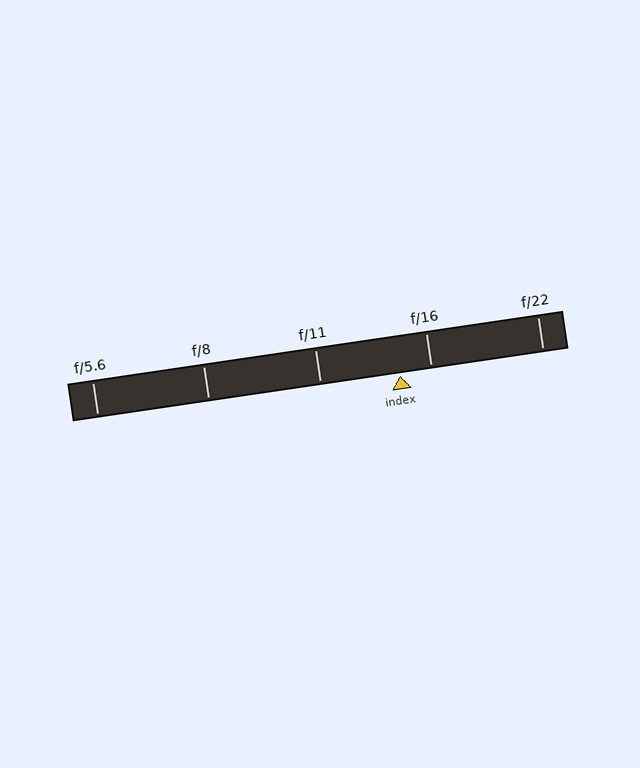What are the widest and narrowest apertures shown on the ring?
The widest aperture shown is f/5.6 and the narrowest is f/22.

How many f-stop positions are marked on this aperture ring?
There are 5 f-stop positions marked.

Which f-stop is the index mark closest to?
The index mark is closest to f/16.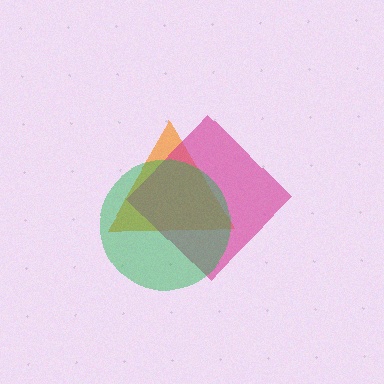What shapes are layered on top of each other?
The layered shapes are: an orange triangle, a magenta diamond, a green circle.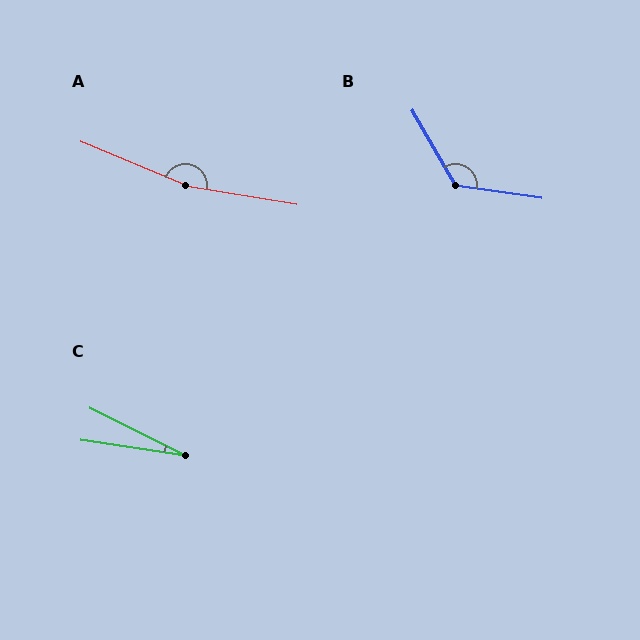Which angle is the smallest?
C, at approximately 18 degrees.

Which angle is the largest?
A, at approximately 167 degrees.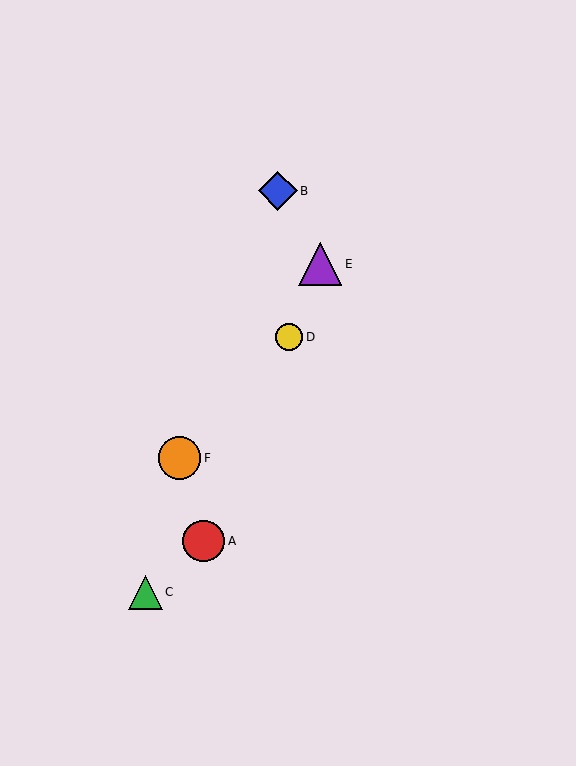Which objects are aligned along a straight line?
Objects A, D, E are aligned along a straight line.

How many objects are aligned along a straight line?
3 objects (A, D, E) are aligned along a straight line.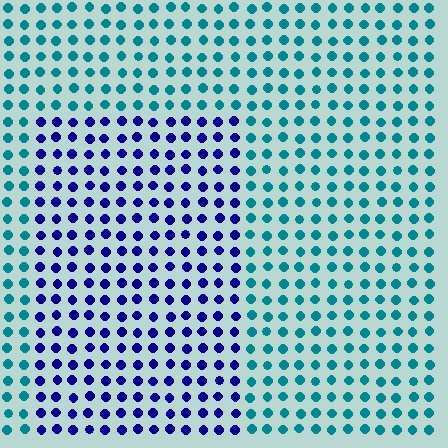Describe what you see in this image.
The image is filled with small teal elements in a uniform arrangement. A rectangle-shaped region is visible where the elements are tinted to a slightly different hue, forming a subtle color boundary.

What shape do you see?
I see a rectangle.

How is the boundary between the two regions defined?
The boundary is defined purely by a slight shift in hue (about 60 degrees). Spacing, size, and orientation are identical on both sides.